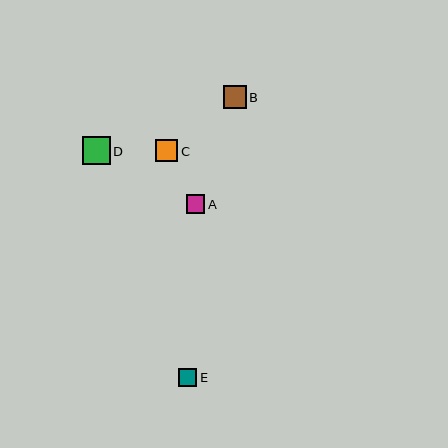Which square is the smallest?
Square E is the smallest with a size of approximately 18 pixels.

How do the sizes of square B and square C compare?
Square B and square C are approximately the same size.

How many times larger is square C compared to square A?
Square C is approximately 1.2 times the size of square A.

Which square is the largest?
Square D is the largest with a size of approximately 28 pixels.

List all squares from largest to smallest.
From largest to smallest: D, B, C, A, E.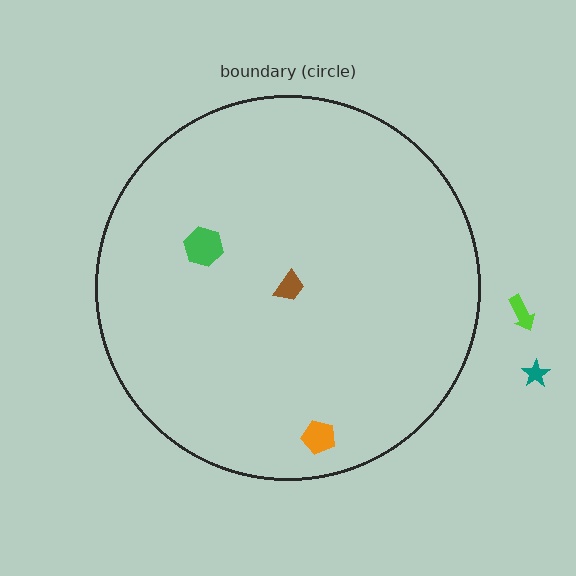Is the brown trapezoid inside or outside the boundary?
Inside.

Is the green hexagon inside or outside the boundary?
Inside.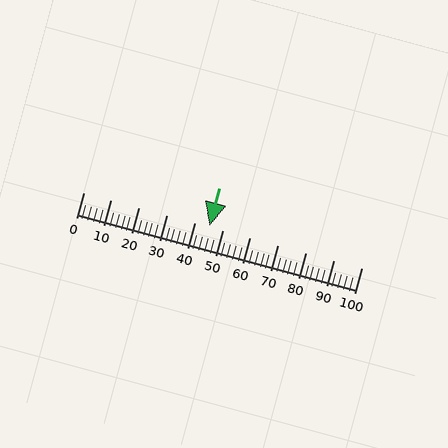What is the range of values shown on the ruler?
The ruler shows values from 0 to 100.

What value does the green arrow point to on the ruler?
The green arrow points to approximately 45.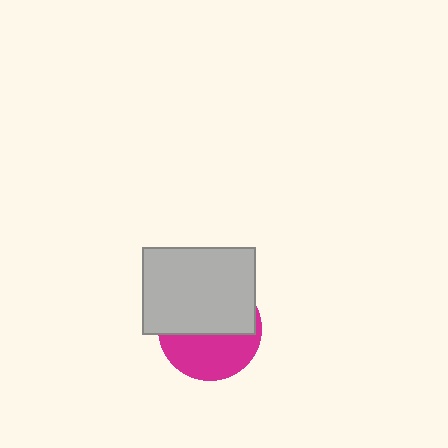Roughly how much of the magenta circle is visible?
A small part of it is visible (roughly 44%).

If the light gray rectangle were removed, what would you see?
You would see the complete magenta circle.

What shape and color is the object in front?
The object in front is a light gray rectangle.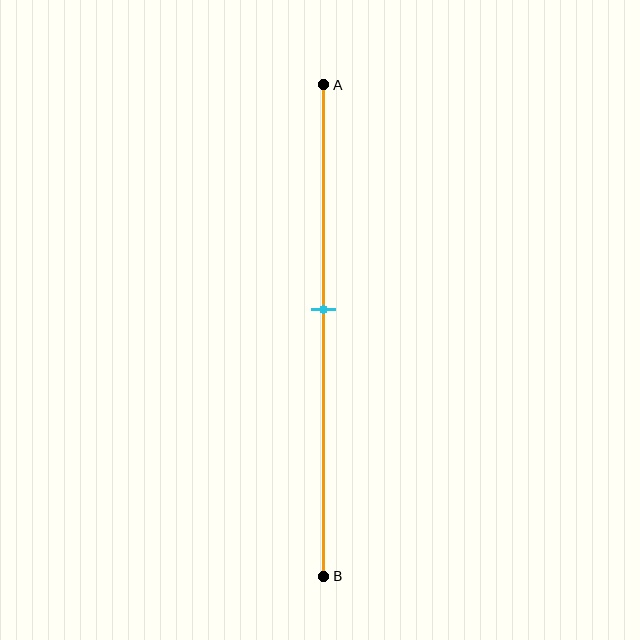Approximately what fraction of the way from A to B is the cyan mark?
The cyan mark is approximately 45% of the way from A to B.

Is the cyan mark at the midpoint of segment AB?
No, the mark is at about 45% from A, not at the 50% midpoint.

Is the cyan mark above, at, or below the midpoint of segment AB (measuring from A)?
The cyan mark is above the midpoint of segment AB.